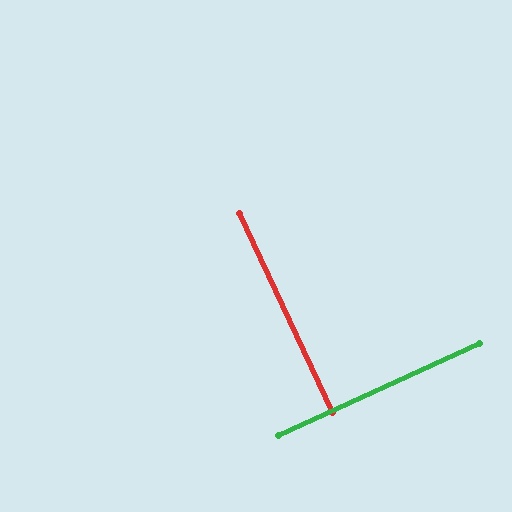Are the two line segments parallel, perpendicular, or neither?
Perpendicular — they meet at approximately 90°.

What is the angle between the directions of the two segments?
Approximately 90 degrees.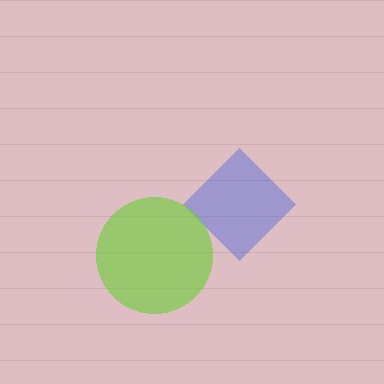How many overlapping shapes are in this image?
There are 2 overlapping shapes in the image.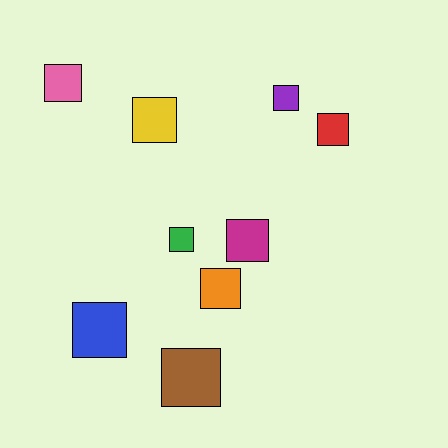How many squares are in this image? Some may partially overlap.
There are 9 squares.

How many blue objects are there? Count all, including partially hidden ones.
There is 1 blue object.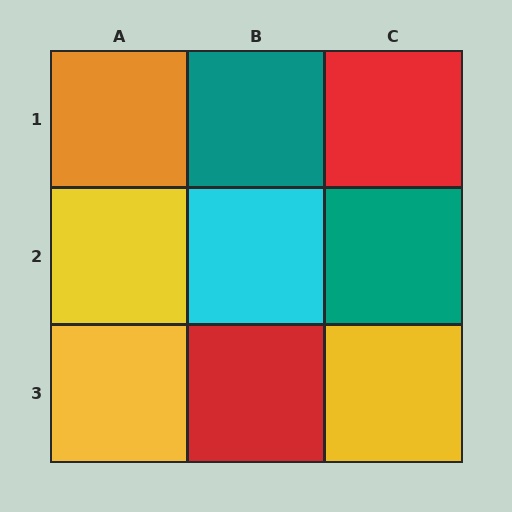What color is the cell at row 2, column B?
Cyan.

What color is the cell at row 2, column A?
Yellow.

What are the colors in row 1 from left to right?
Orange, teal, red.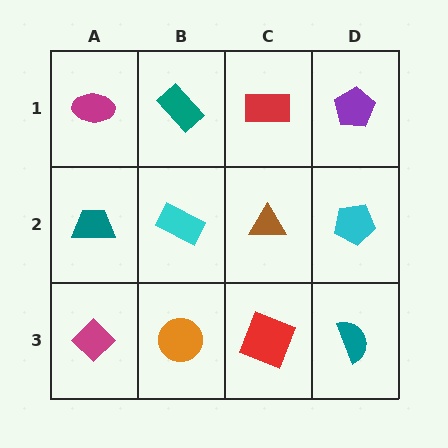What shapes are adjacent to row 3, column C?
A brown triangle (row 2, column C), an orange circle (row 3, column B), a teal semicircle (row 3, column D).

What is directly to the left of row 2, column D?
A brown triangle.